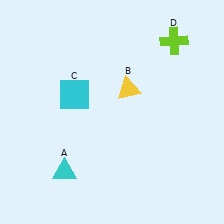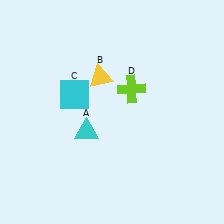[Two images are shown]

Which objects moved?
The objects that moved are: the cyan triangle (A), the yellow triangle (B), the lime cross (D).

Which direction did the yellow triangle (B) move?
The yellow triangle (B) moved left.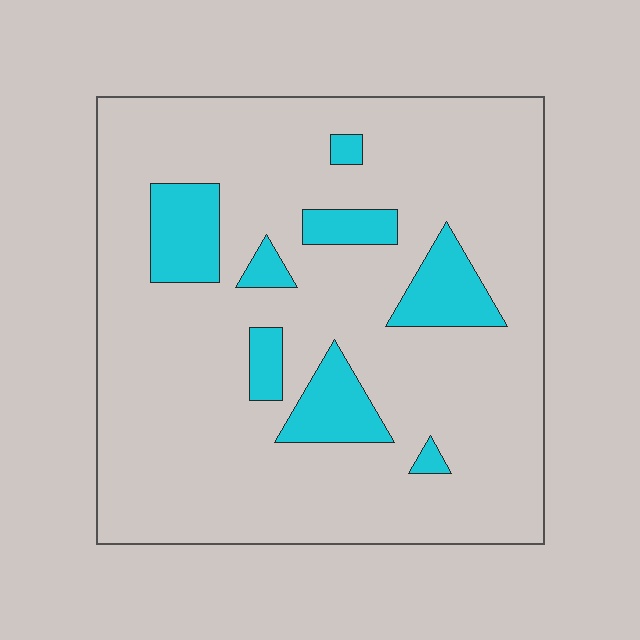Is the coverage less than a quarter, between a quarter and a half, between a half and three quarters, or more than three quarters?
Less than a quarter.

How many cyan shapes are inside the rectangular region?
8.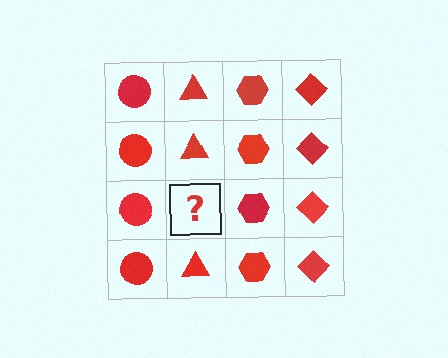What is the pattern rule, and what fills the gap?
The rule is that each column has a consistent shape. The gap should be filled with a red triangle.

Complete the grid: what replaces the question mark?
The question mark should be replaced with a red triangle.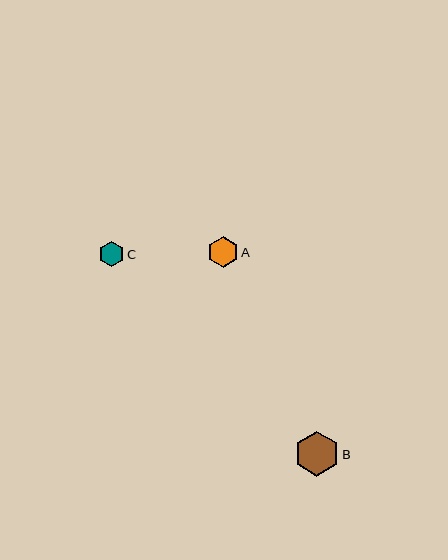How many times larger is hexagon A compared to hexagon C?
Hexagon A is approximately 1.2 times the size of hexagon C.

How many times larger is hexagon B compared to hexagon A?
Hexagon B is approximately 1.5 times the size of hexagon A.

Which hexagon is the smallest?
Hexagon C is the smallest with a size of approximately 25 pixels.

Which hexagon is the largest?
Hexagon B is the largest with a size of approximately 45 pixels.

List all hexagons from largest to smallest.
From largest to smallest: B, A, C.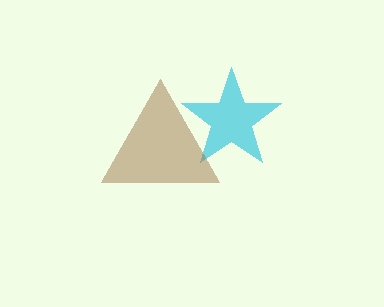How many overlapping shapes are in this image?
There are 2 overlapping shapes in the image.